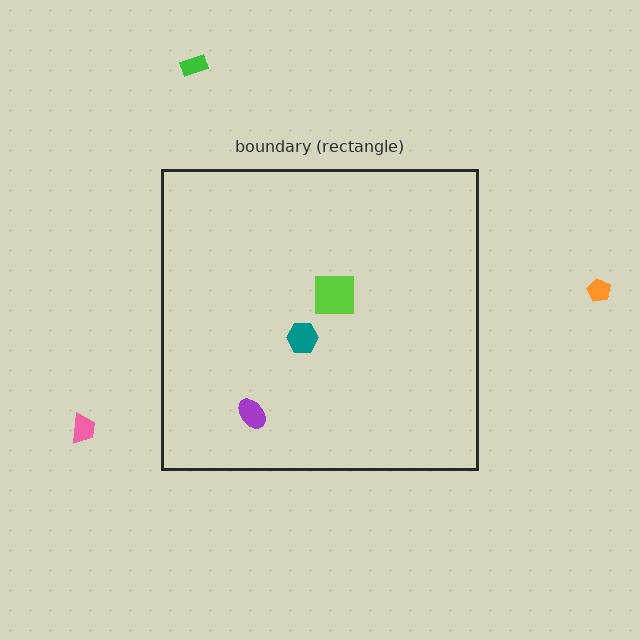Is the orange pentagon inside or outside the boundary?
Outside.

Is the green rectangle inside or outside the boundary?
Outside.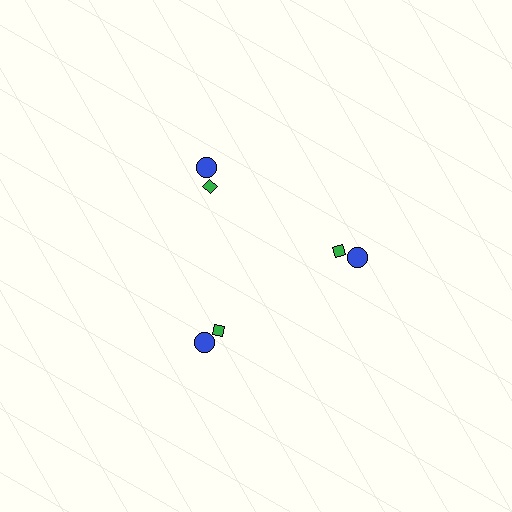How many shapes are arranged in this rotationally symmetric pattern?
There are 6 shapes, arranged in 3 groups of 2.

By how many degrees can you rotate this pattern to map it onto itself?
The pattern maps onto itself every 120 degrees of rotation.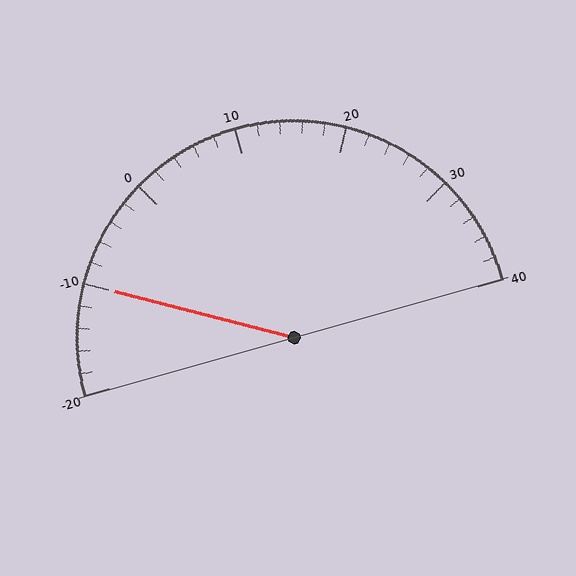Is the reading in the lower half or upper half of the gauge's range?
The reading is in the lower half of the range (-20 to 40).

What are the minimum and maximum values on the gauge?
The gauge ranges from -20 to 40.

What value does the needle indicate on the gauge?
The needle indicates approximately -10.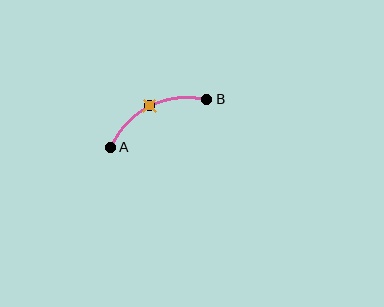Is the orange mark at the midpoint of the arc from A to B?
Yes. The orange mark lies on the arc at equal arc-length from both A and B — it is the arc midpoint.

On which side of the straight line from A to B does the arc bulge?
The arc bulges above the straight line connecting A and B.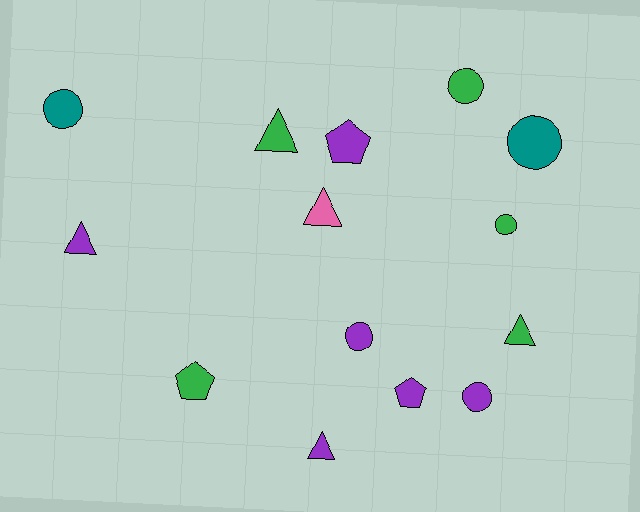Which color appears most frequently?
Purple, with 6 objects.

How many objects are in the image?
There are 14 objects.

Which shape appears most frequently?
Circle, with 6 objects.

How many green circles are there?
There are 2 green circles.